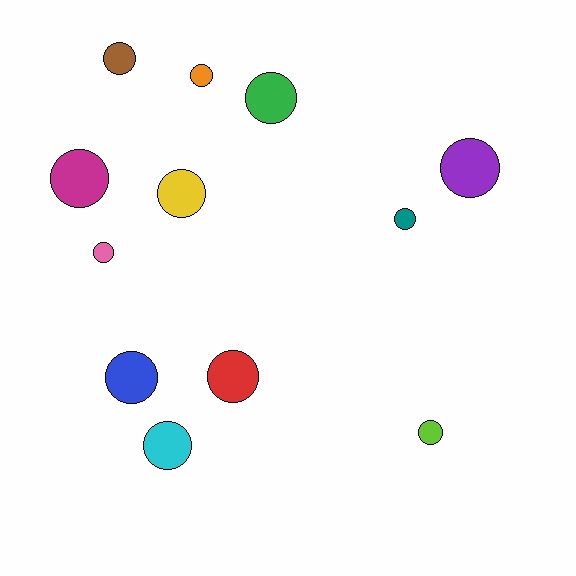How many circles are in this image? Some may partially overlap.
There are 12 circles.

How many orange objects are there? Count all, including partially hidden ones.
There is 1 orange object.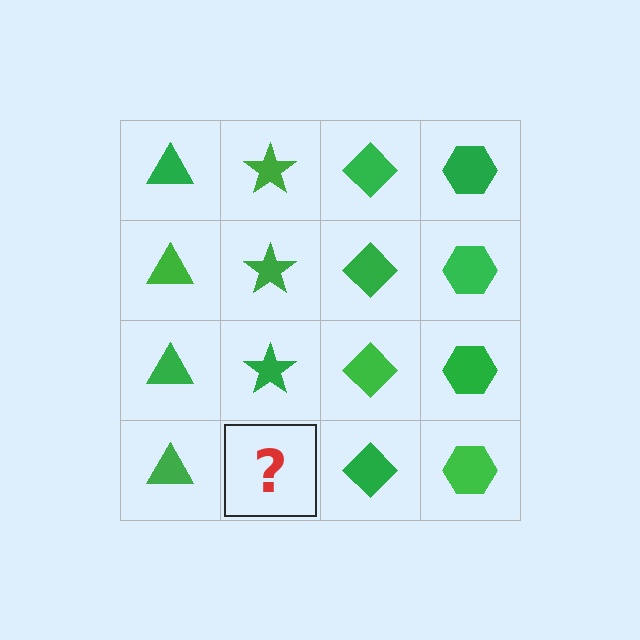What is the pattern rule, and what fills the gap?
The rule is that each column has a consistent shape. The gap should be filled with a green star.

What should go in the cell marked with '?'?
The missing cell should contain a green star.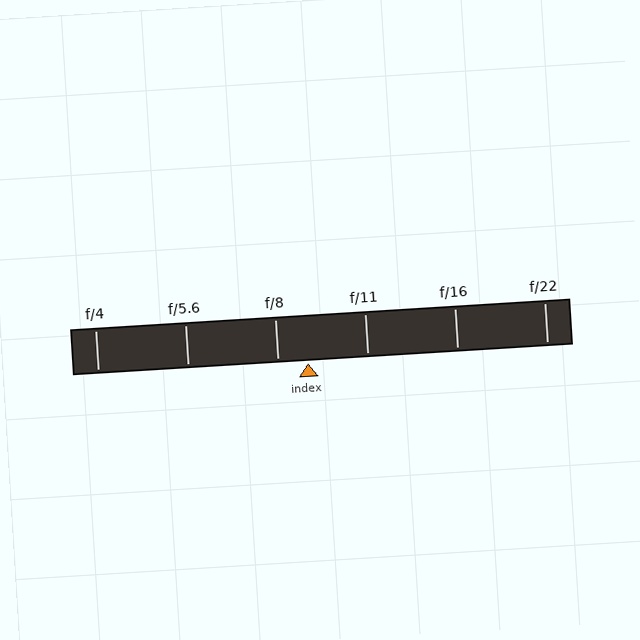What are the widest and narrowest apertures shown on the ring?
The widest aperture shown is f/4 and the narrowest is f/22.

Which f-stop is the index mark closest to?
The index mark is closest to f/8.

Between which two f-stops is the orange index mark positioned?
The index mark is between f/8 and f/11.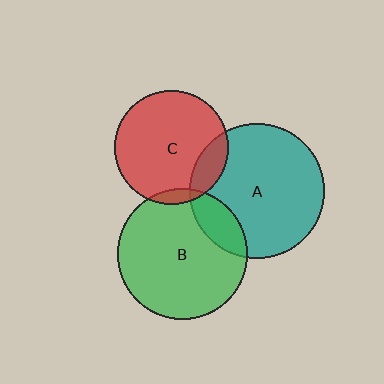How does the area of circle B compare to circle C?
Approximately 1.3 times.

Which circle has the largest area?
Circle A (teal).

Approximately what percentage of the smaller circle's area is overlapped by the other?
Approximately 5%.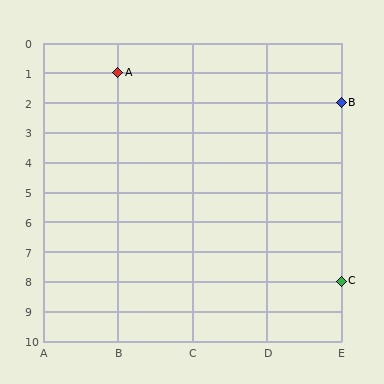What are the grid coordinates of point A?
Point A is at grid coordinates (B, 1).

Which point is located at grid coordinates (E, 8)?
Point C is at (E, 8).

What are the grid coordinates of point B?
Point B is at grid coordinates (E, 2).